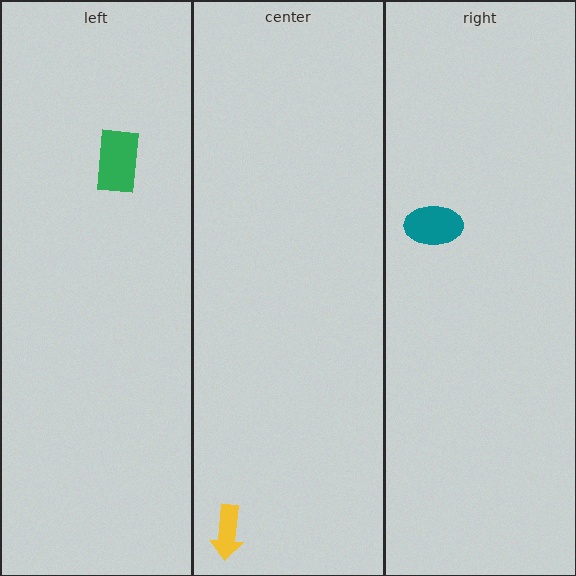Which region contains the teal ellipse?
The right region.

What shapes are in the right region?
The teal ellipse.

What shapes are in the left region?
The green rectangle.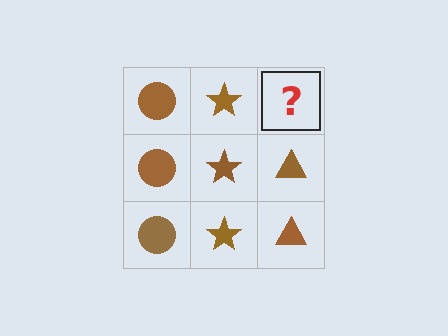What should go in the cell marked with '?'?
The missing cell should contain a brown triangle.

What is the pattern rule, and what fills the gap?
The rule is that each column has a consistent shape. The gap should be filled with a brown triangle.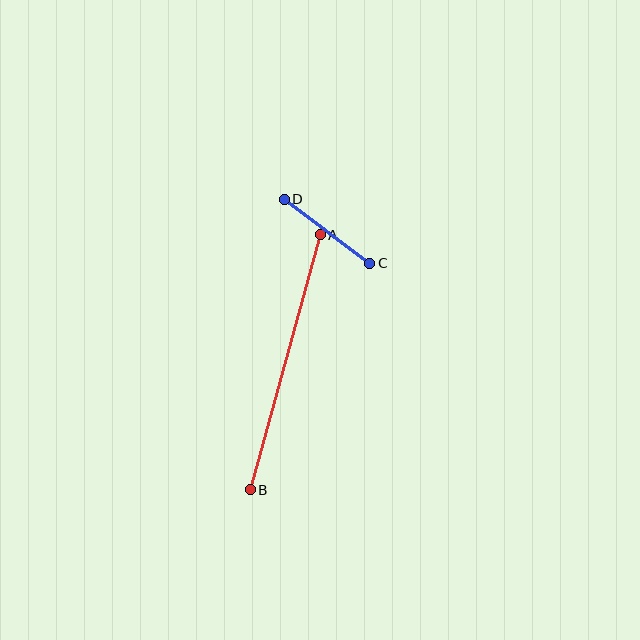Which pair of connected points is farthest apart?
Points A and B are farthest apart.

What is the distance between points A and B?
The distance is approximately 264 pixels.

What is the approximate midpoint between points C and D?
The midpoint is at approximately (327, 231) pixels.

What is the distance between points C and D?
The distance is approximately 107 pixels.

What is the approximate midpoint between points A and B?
The midpoint is at approximately (285, 362) pixels.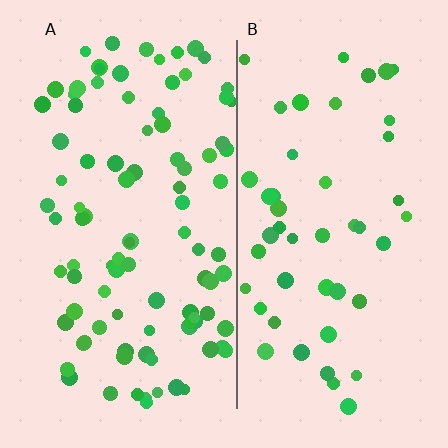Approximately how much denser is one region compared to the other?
Approximately 2.0× — region A over region B.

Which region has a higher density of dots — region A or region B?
A (the left).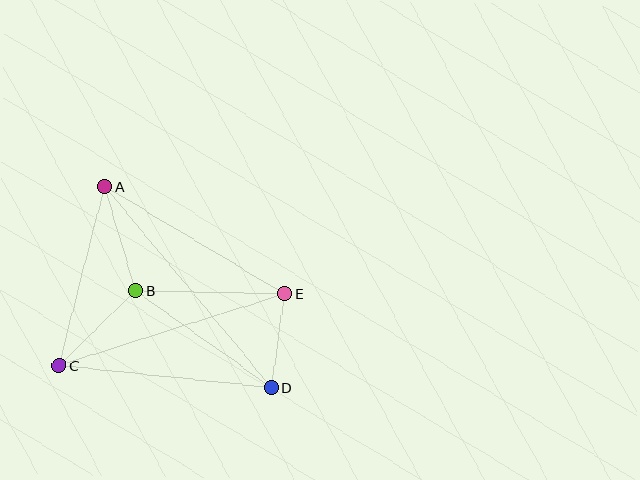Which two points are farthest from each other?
Points A and D are farthest from each other.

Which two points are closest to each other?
Points D and E are closest to each other.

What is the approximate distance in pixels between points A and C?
The distance between A and C is approximately 185 pixels.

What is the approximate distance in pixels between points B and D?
The distance between B and D is approximately 167 pixels.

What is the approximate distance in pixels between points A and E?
The distance between A and E is approximately 210 pixels.